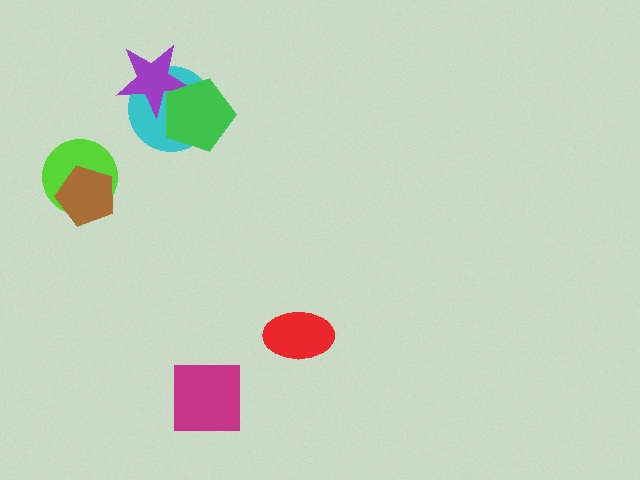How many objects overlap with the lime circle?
1 object overlaps with the lime circle.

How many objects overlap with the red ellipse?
0 objects overlap with the red ellipse.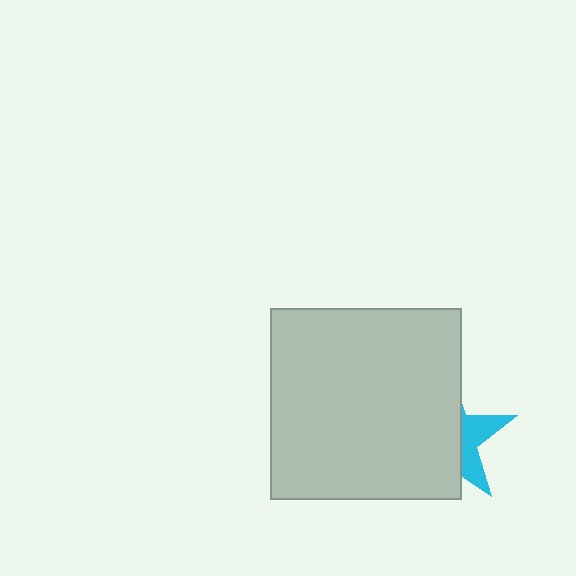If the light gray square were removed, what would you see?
You would see the complete cyan star.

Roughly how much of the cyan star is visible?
A small part of it is visible (roughly 32%).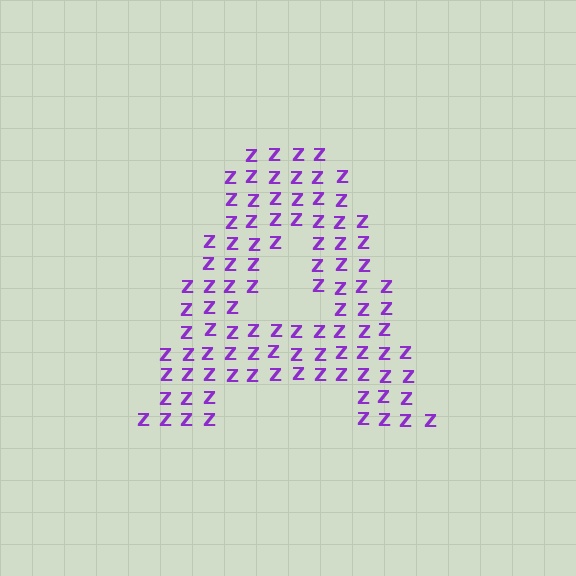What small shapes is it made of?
It is made of small letter Z's.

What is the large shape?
The large shape is the letter A.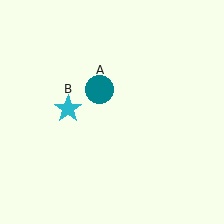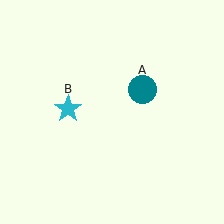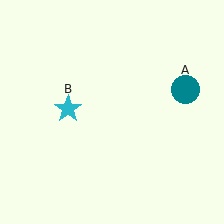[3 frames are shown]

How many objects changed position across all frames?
1 object changed position: teal circle (object A).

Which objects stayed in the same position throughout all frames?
Cyan star (object B) remained stationary.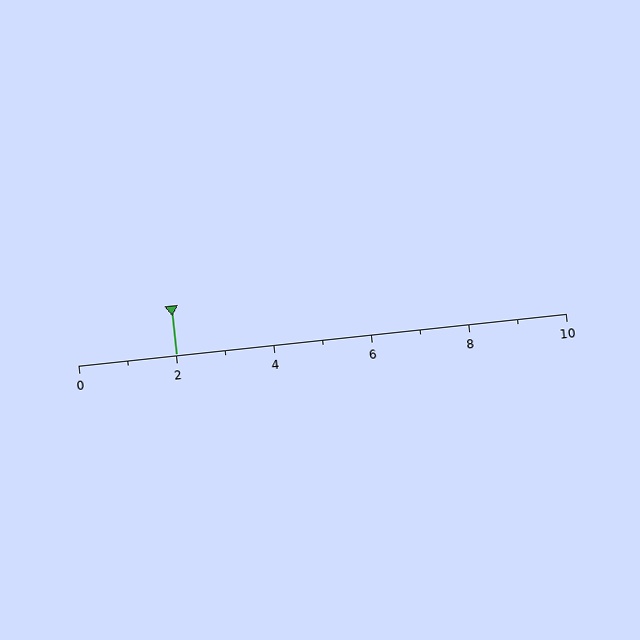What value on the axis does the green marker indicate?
The marker indicates approximately 2.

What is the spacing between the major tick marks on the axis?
The major ticks are spaced 2 apart.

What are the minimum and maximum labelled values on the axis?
The axis runs from 0 to 10.